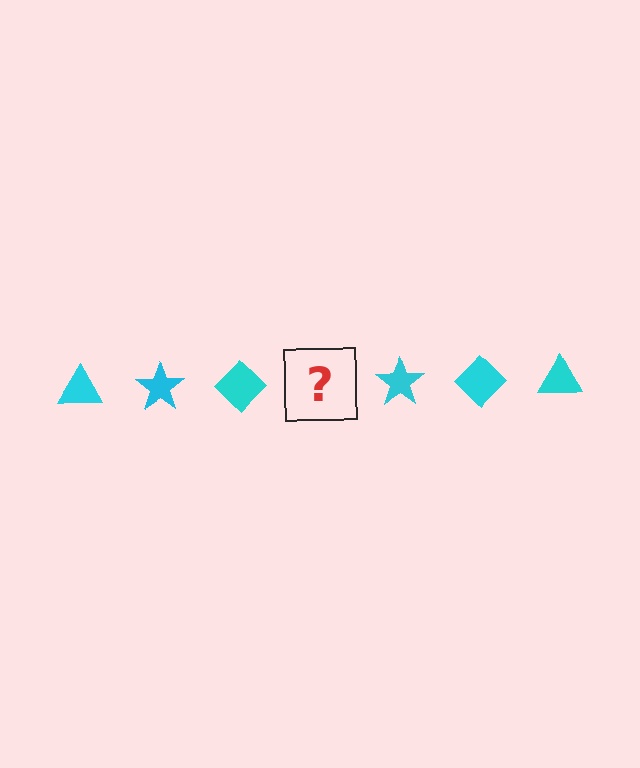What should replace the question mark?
The question mark should be replaced with a cyan triangle.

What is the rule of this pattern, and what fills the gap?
The rule is that the pattern cycles through triangle, star, diamond shapes in cyan. The gap should be filled with a cyan triangle.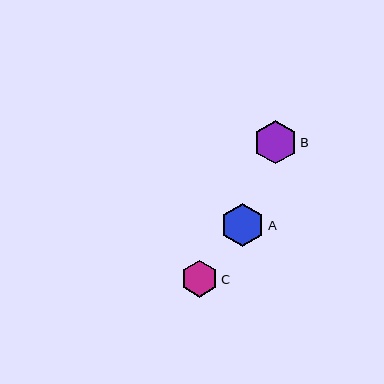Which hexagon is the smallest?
Hexagon C is the smallest with a size of approximately 37 pixels.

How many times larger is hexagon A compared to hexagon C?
Hexagon A is approximately 1.2 times the size of hexagon C.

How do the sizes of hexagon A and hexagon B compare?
Hexagon A and hexagon B are approximately the same size.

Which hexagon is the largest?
Hexagon A is the largest with a size of approximately 44 pixels.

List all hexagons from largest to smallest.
From largest to smallest: A, B, C.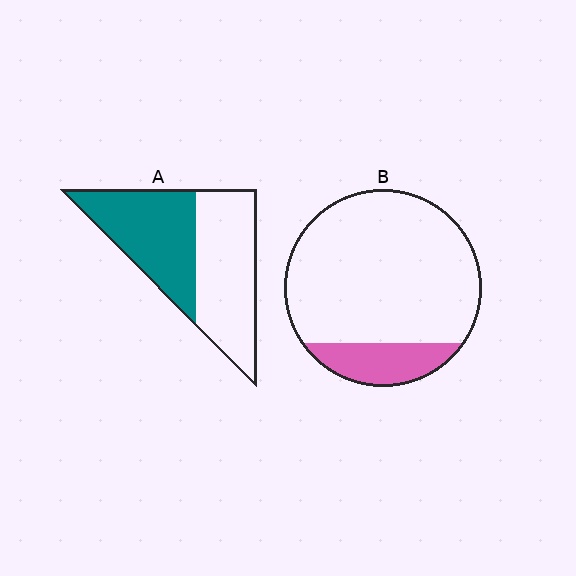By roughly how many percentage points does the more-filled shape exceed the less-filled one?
By roughly 30 percentage points (A over B).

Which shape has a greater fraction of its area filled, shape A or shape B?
Shape A.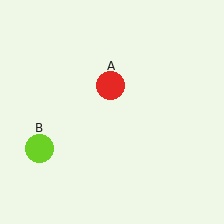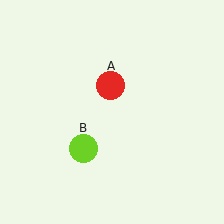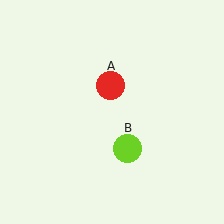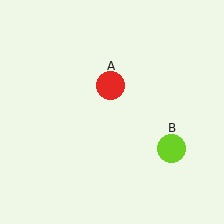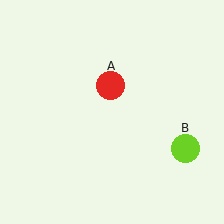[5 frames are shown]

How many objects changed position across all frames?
1 object changed position: lime circle (object B).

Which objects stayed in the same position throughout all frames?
Red circle (object A) remained stationary.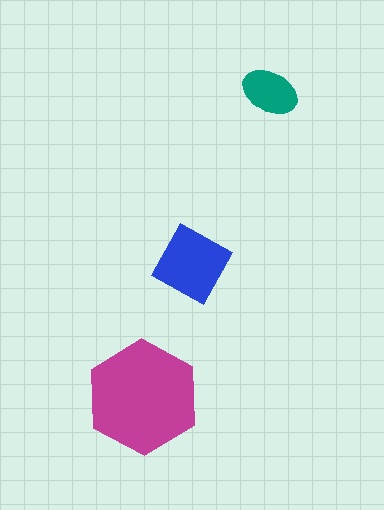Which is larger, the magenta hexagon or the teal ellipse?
The magenta hexagon.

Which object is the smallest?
The teal ellipse.